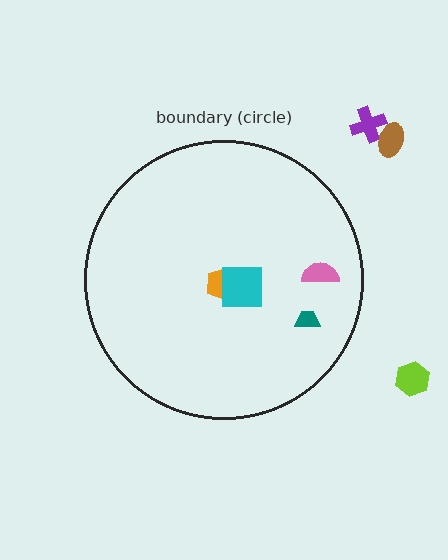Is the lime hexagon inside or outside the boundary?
Outside.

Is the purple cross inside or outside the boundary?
Outside.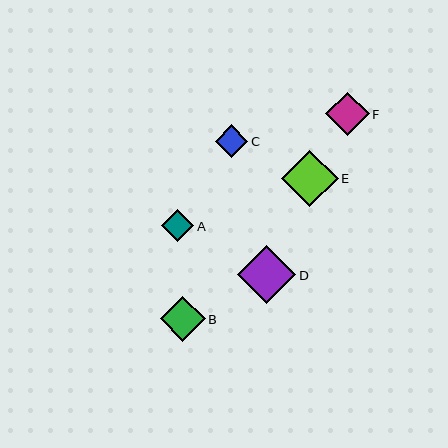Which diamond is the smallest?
Diamond A is the smallest with a size of approximately 32 pixels.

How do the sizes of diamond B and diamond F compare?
Diamond B and diamond F are approximately the same size.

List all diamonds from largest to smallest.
From largest to smallest: D, E, B, F, C, A.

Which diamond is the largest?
Diamond D is the largest with a size of approximately 58 pixels.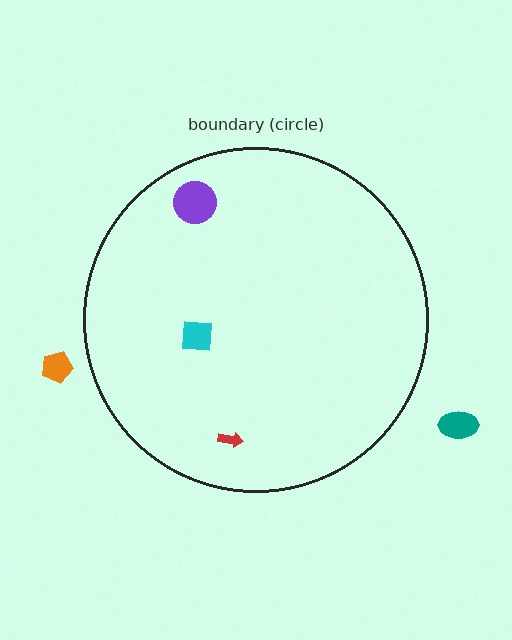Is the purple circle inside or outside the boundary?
Inside.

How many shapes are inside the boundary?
3 inside, 2 outside.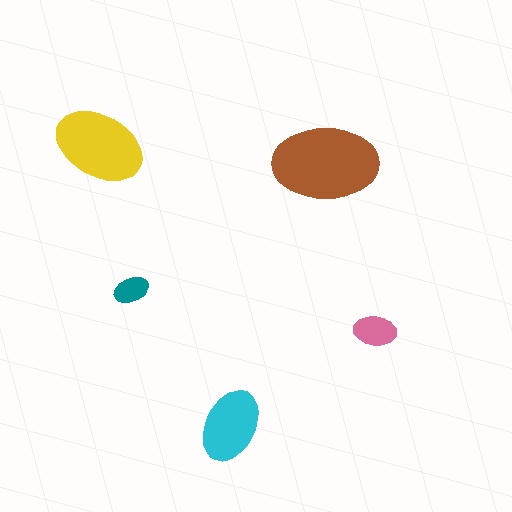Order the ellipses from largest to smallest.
the brown one, the yellow one, the cyan one, the pink one, the teal one.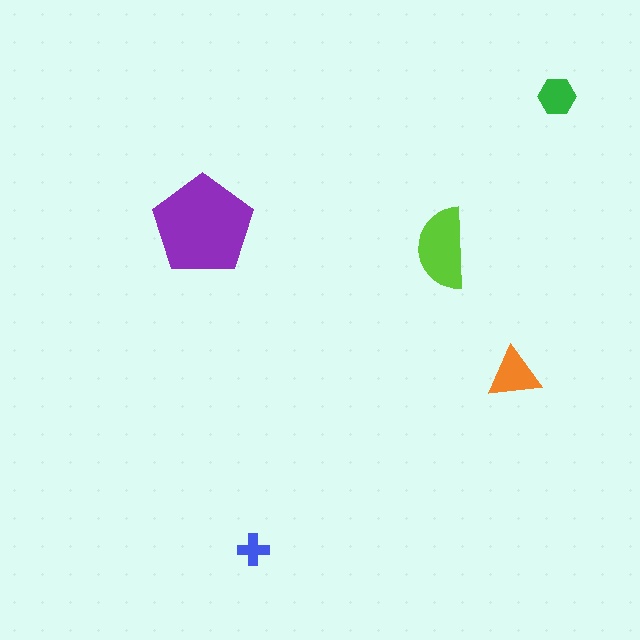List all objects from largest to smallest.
The purple pentagon, the lime semicircle, the orange triangle, the green hexagon, the blue cross.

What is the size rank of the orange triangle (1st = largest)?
3rd.